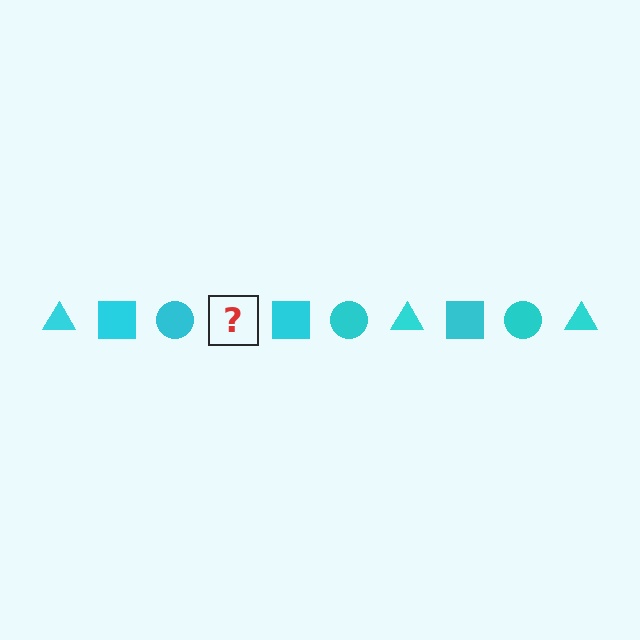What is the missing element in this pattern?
The missing element is a cyan triangle.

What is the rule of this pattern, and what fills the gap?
The rule is that the pattern cycles through triangle, square, circle shapes in cyan. The gap should be filled with a cyan triangle.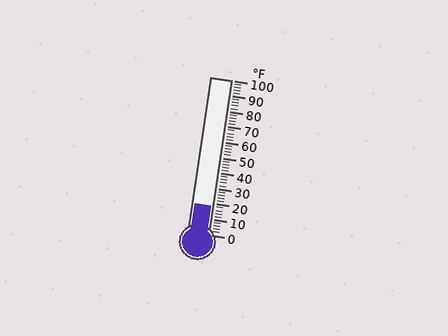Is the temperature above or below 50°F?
The temperature is below 50°F.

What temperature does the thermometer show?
The thermometer shows approximately 18°F.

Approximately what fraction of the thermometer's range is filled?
The thermometer is filled to approximately 20% of its range.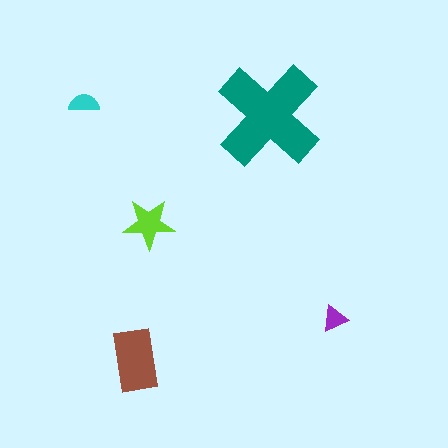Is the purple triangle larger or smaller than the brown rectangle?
Smaller.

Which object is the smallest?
The purple triangle.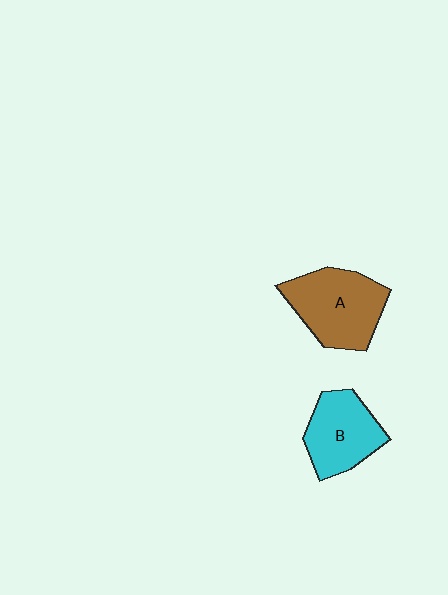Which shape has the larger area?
Shape A (brown).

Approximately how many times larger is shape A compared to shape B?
Approximately 1.2 times.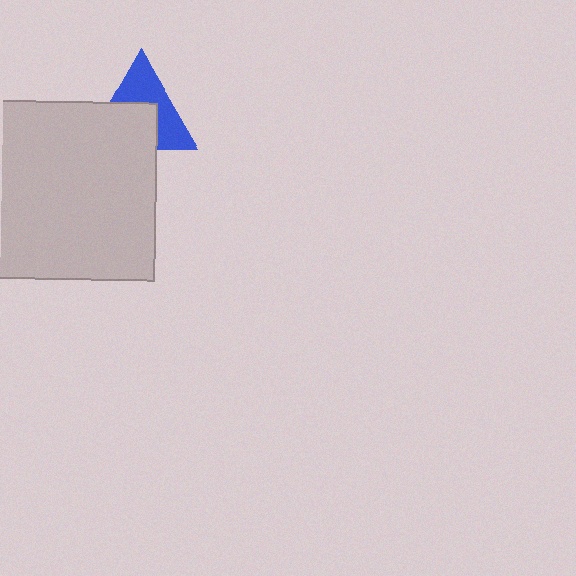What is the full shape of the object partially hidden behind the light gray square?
The partially hidden object is a blue triangle.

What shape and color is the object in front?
The object in front is a light gray square.